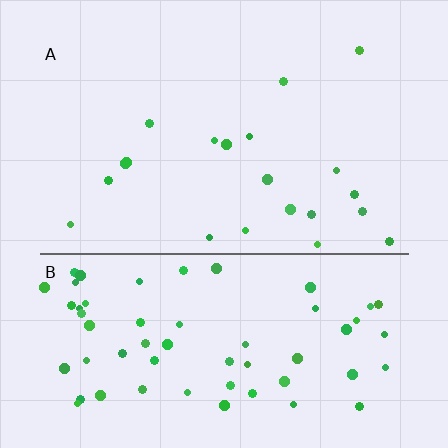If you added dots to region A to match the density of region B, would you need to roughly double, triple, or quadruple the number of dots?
Approximately triple.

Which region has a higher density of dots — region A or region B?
B (the bottom).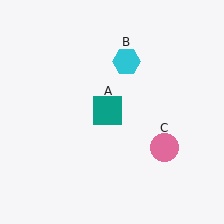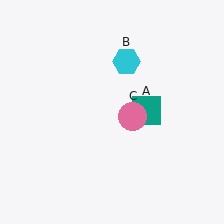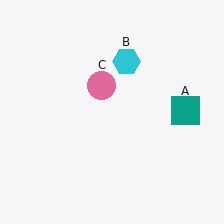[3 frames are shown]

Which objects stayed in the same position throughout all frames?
Cyan hexagon (object B) remained stationary.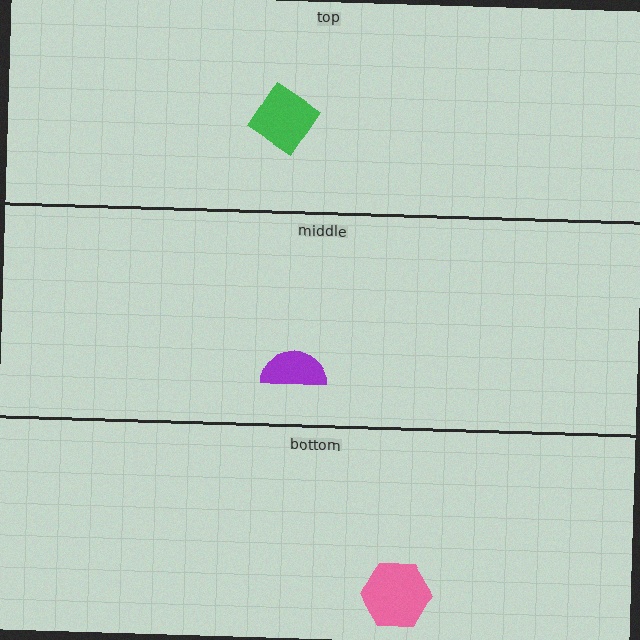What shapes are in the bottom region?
The pink hexagon.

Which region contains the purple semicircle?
The middle region.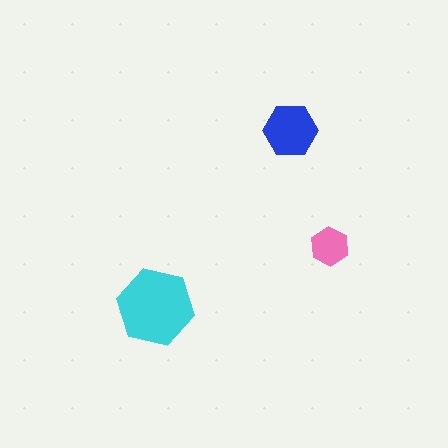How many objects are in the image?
There are 3 objects in the image.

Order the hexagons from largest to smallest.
the cyan one, the blue one, the pink one.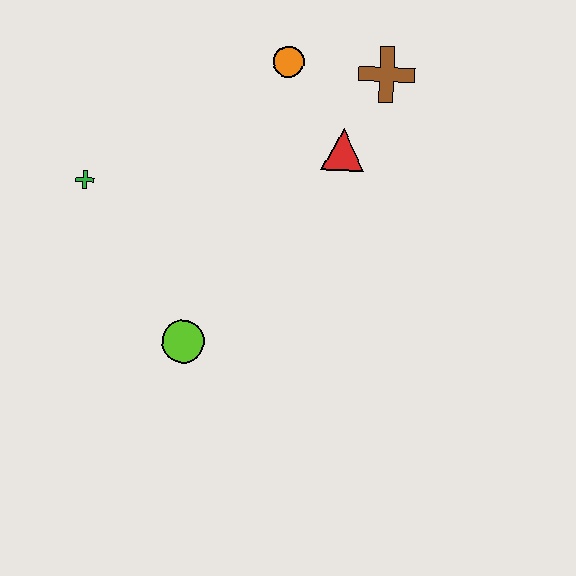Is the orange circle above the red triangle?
Yes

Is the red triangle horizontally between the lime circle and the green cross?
No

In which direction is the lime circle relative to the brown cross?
The lime circle is below the brown cross.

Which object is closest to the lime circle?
The green cross is closest to the lime circle.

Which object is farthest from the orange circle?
The lime circle is farthest from the orange circle.